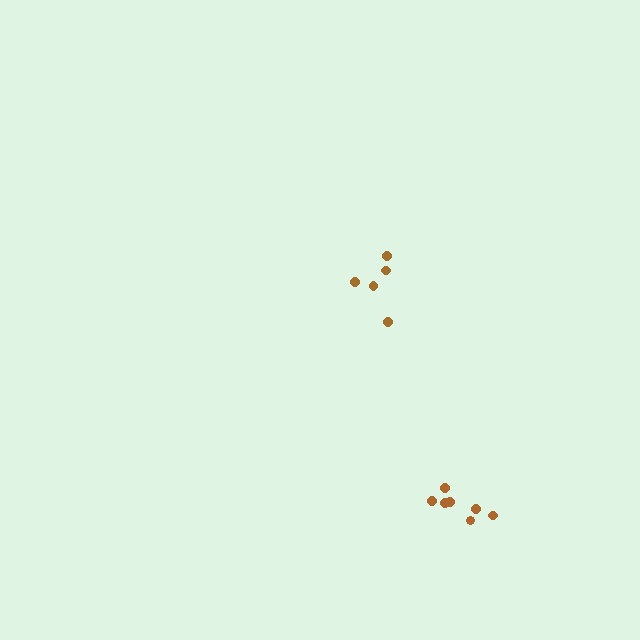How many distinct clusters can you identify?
There are 2 distinct clusters.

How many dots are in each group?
Group 1: 5 dots, Group 2: 7 dots (12 total).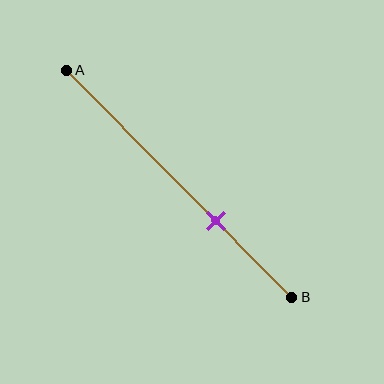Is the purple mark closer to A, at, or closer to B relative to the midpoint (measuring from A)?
The purple mark is closer to point B than the midpoint of segment AB.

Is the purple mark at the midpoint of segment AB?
No, the mark is at about 65% from A, not at the 50% midpoint.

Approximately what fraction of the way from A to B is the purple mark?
The purple mark is approximately 65% of the way from A to B.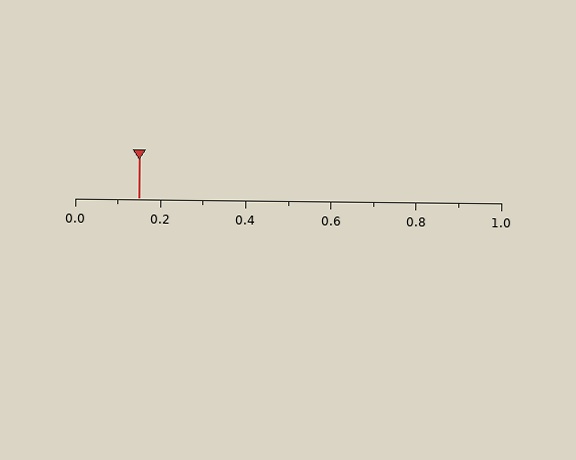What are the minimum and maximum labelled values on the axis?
The axis runs from 0.0 to 1.0.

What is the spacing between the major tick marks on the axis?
The major ticks are spaced 0.2 apart.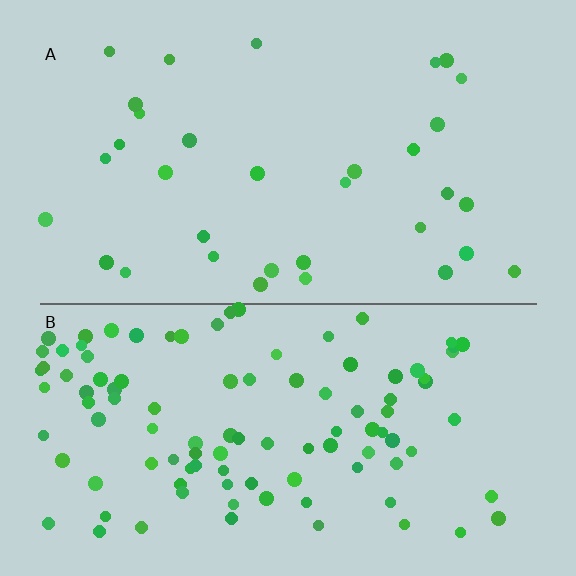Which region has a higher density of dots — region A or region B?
B (the bottom).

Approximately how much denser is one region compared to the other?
Approximately 3.1× — region B over region A.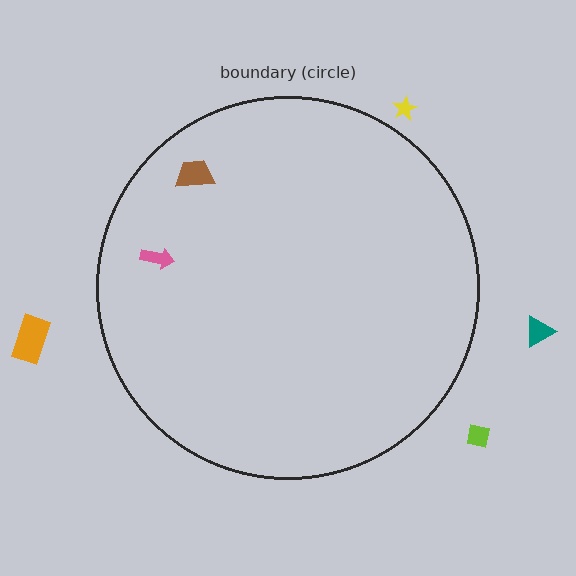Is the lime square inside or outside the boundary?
Outside.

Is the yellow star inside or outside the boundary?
Outside.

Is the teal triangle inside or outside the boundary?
Outside.